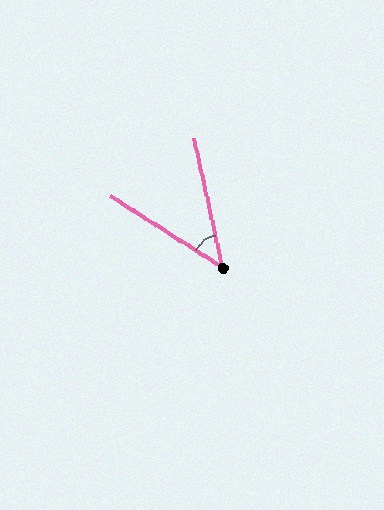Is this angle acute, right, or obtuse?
It is acute.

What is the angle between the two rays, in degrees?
Approximately 45 degrees.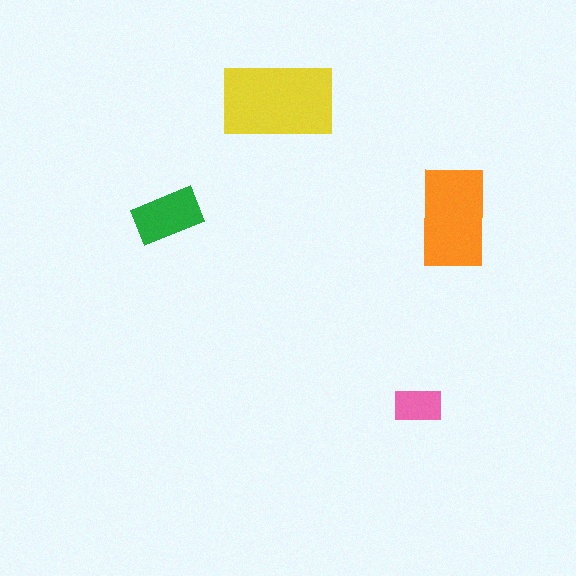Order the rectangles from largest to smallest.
the yellow one, the orange one, the green one, the pink one.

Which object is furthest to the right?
The orange rectangle is rightmost.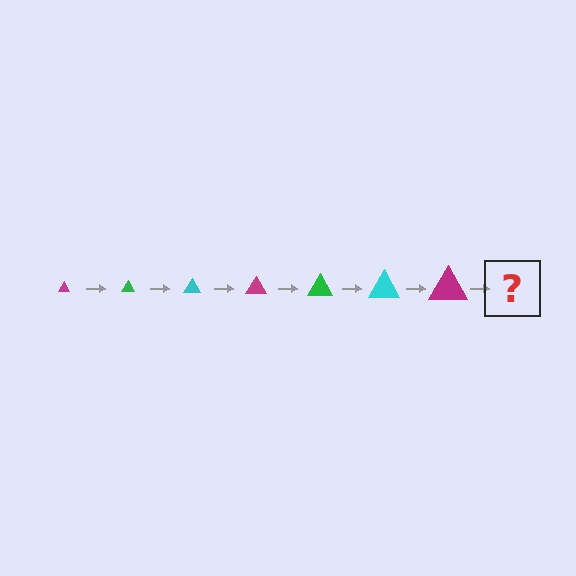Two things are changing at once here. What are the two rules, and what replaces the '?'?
The two rules are that the triangle grows larger each step and the color cycles through magenta, green, and cyan. The '?' should be a green triangle, larger than the previous one.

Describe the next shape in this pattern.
It should be a green triangle, larger than the previous one.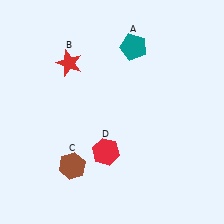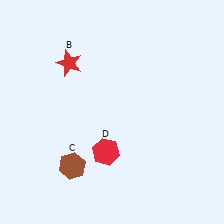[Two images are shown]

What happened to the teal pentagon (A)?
The teal pentagon (A) was removed in Image 2. It was in the top-right area of Image 1.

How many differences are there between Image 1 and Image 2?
There is 1 difference between the two images.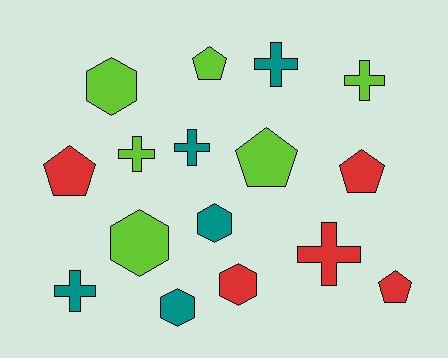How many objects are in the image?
There are 16 objects.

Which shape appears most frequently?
Cross, with 6 objects.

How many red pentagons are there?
There are 3 red pentagons.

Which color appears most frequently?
Lime, with 6 objects.